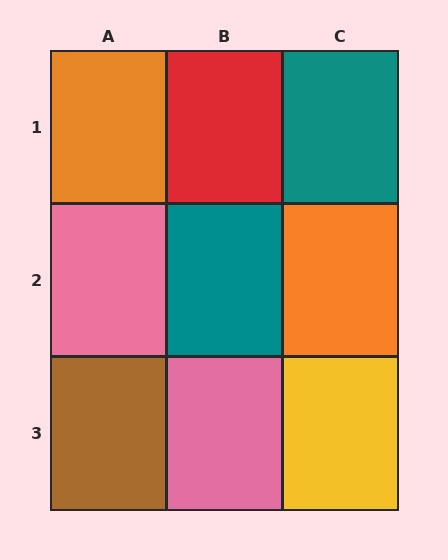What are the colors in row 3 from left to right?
Brown, pink, yellow.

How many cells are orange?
2 cells are orange.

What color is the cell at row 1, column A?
Orange.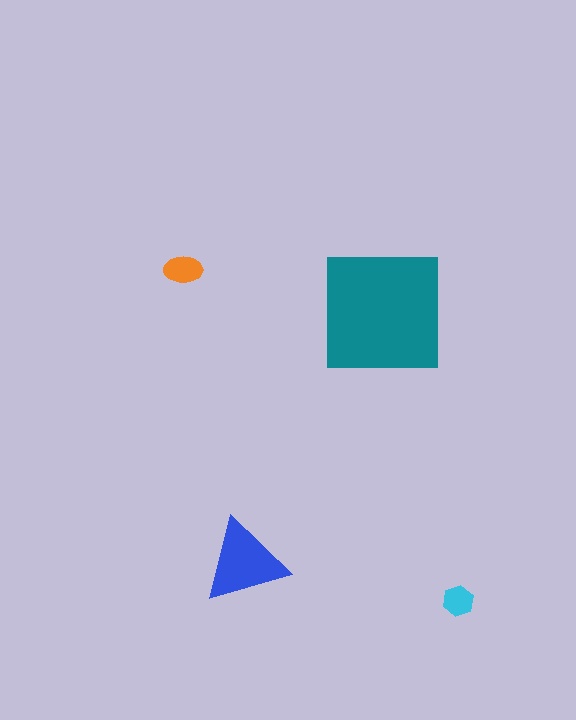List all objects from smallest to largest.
The cyan hexagon, the orange ellipse, the blue triangle, the teal square.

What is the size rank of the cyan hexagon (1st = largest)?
4th.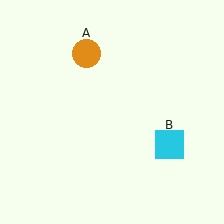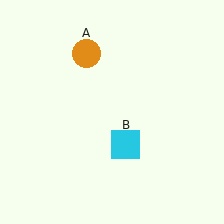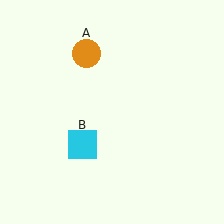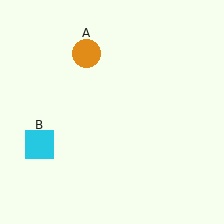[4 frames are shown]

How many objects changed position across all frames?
1 object changed position: cyan square (object B).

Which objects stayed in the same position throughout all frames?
Orange circle (object A) remained stationary.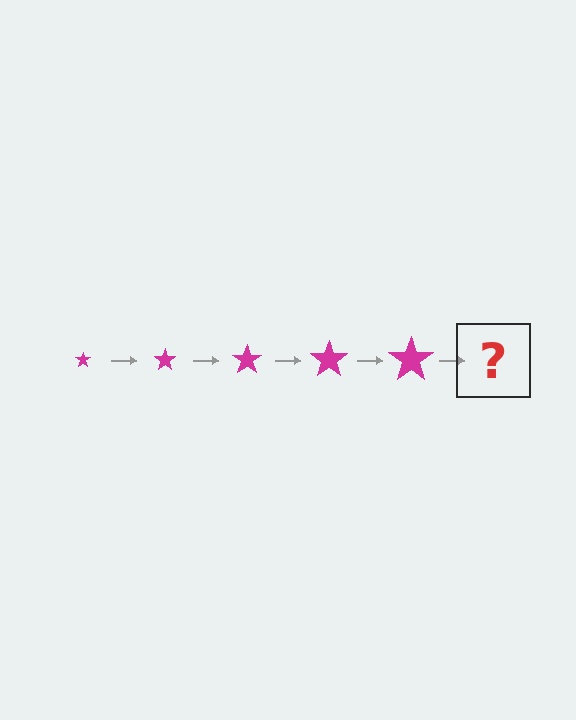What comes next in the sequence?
The next element should be a magenta star, larger than the previous one.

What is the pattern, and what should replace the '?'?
The pattern is that the star gets progressively larger each step. The '?' should be a magenta star, larger than the previous one.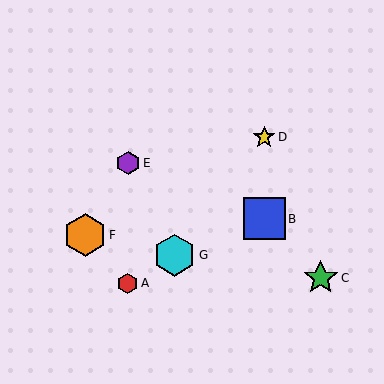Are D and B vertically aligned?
Yes, both are at x≈264.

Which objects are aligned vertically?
Objects B, D are aligned vertically.